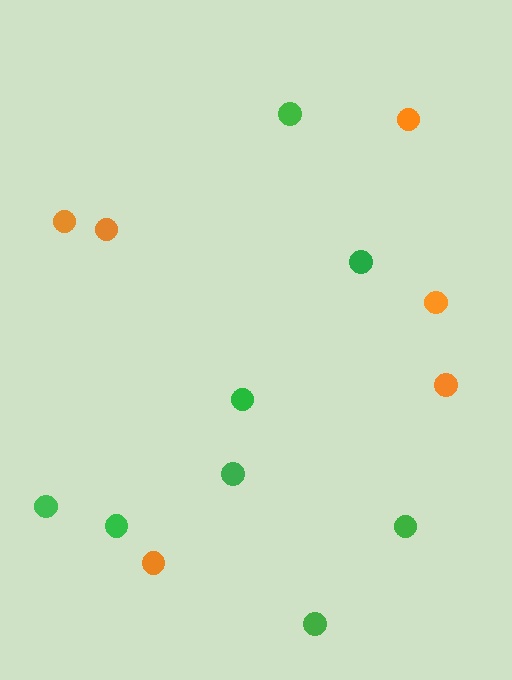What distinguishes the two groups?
There are 2 groups: one group of green circles (8) and one group of orange circles (6).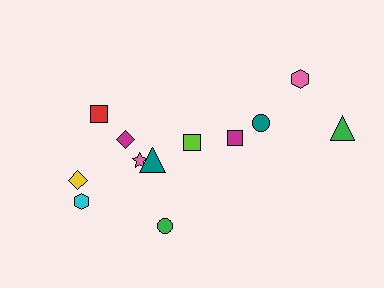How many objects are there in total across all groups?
There are 12 objects.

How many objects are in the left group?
There are 8 objects.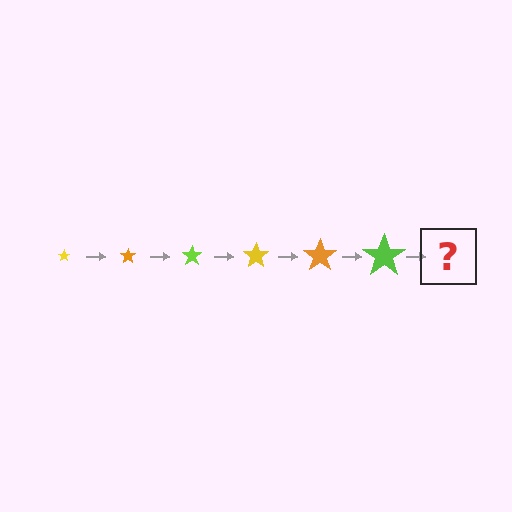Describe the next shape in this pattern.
It should be a yellow star, larger than the previous one.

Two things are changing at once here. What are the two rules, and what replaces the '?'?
The two rules are that the star grows larger each step and the color cycles through yellow, orange, and lime. The '?' should be a yellow star, larger than the previous one.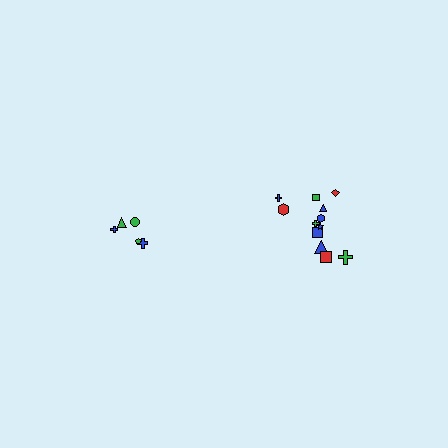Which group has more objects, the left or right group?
The right group.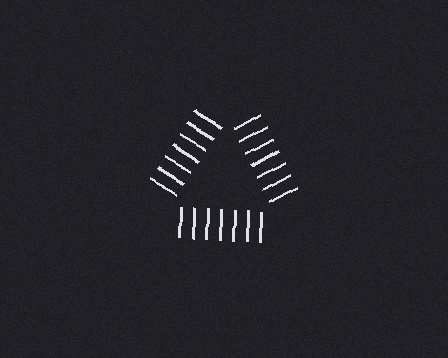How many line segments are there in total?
21 — 7 along each of the 3 edges.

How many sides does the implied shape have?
3 sides — the line-ends trace a triangle.